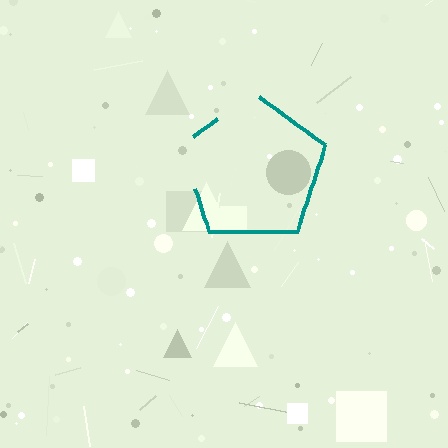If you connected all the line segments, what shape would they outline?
They would outline a pentagon.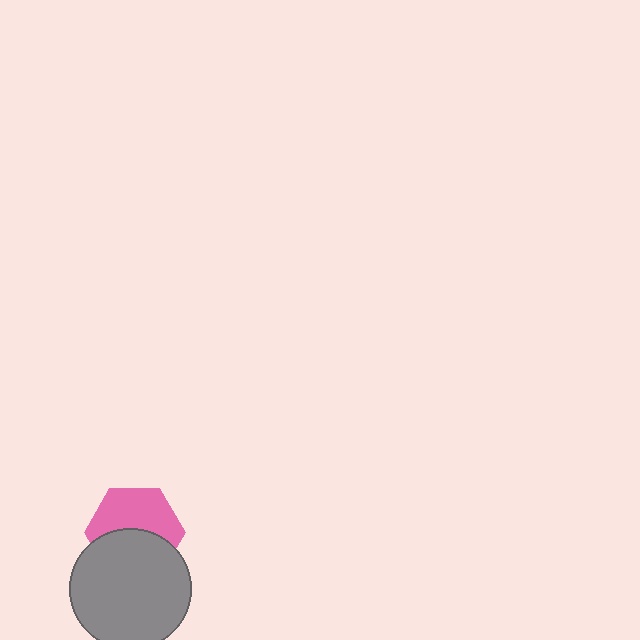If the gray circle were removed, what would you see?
You would see the complete pink hexagon.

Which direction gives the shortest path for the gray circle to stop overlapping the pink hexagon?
Moving down gives the shortest separation.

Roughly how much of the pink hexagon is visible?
About half of it is visible (roughly 54%).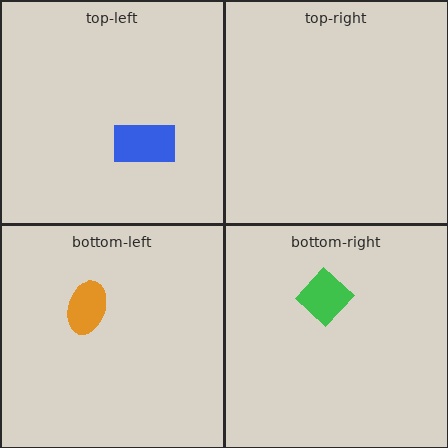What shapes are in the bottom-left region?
The orange ellipse.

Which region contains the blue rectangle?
The top-left region.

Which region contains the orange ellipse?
The bottom-left region.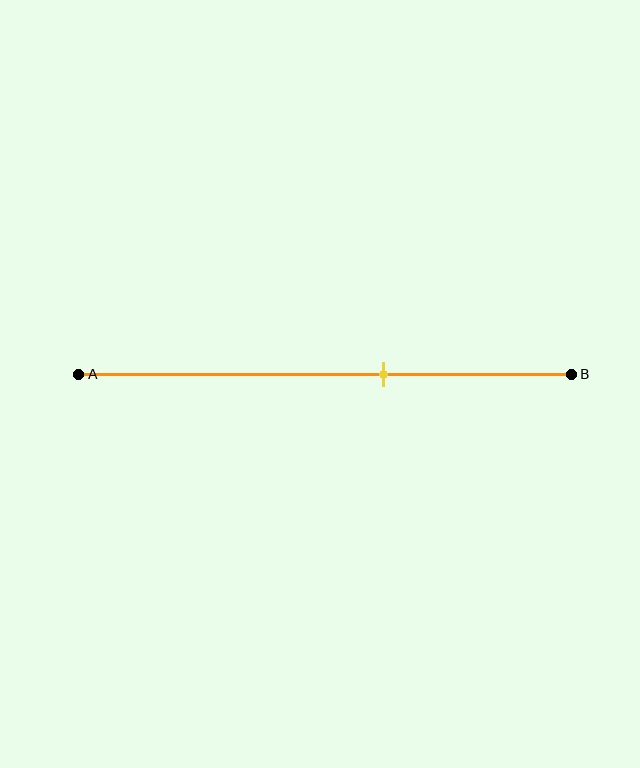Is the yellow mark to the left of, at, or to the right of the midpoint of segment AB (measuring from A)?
The yellow mark is to the right of the midpoint of segment AB.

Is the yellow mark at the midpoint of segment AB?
No, the mark is at about 60% from A, not at the 50% midpoint.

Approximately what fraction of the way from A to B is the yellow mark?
The yellow mark is approximately 60% of the way from A to B.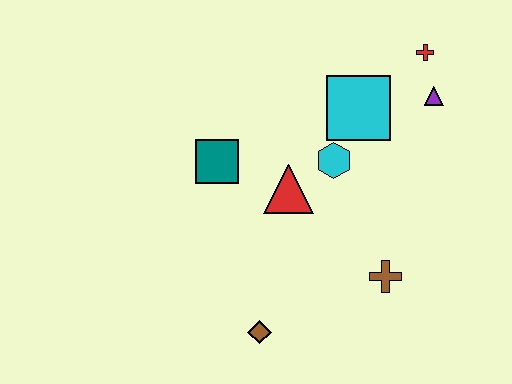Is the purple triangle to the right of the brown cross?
Yes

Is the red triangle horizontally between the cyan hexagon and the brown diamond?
Yes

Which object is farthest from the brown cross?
The red cross is farthest from the brown cross.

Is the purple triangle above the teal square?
Yes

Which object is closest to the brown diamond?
The brown cross is closest to the brown diamond.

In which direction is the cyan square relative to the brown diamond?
The cyan square is above the brown diamond.